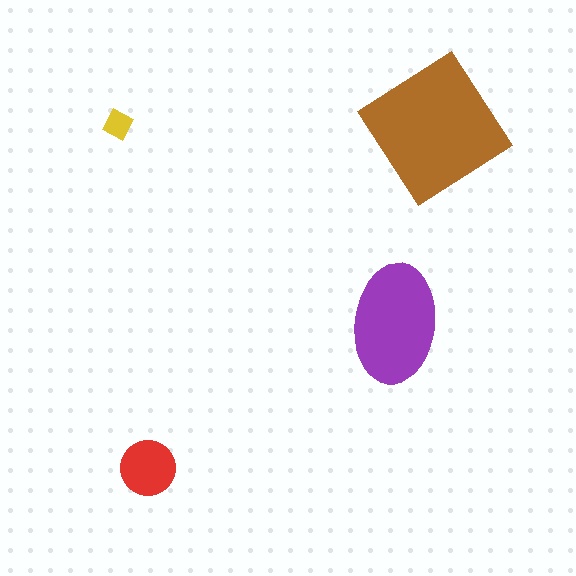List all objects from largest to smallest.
The brown diamond, the purple ellipse, the red circle, the yellow diamond.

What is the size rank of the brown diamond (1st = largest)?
1st.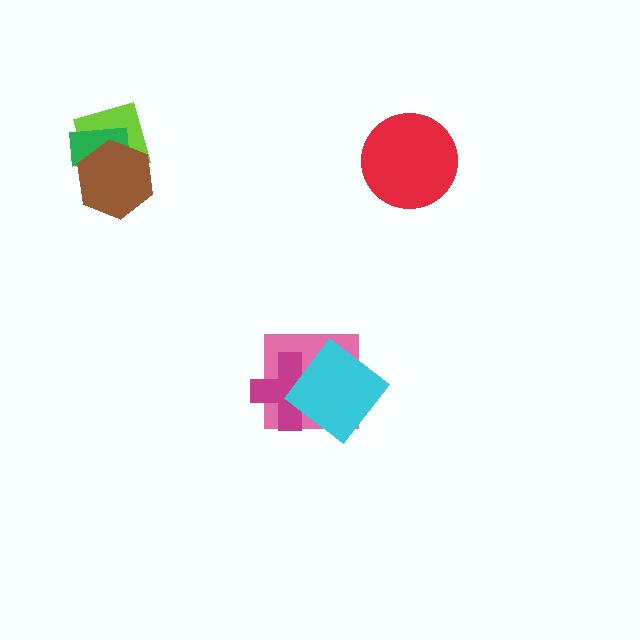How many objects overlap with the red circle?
0 objects overlap with the red circle.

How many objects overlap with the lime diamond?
2 objects overlap with the lime diamond.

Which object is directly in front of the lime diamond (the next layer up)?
The green rectangle is directly in front of the lime diamond.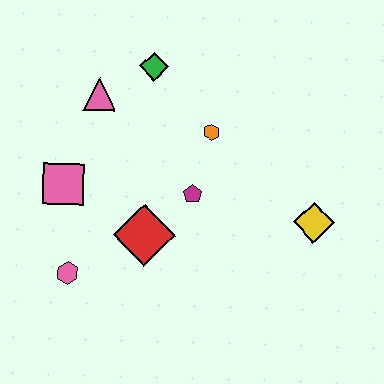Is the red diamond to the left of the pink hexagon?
No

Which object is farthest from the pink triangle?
The yellow diamond is farthest from the pink triangle.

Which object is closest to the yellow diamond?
The magenta pentagon is closest to the yellow diamond.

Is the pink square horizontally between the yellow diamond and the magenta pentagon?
No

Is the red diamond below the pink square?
Yes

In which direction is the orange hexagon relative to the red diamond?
The orange hexagon is above the red diamond.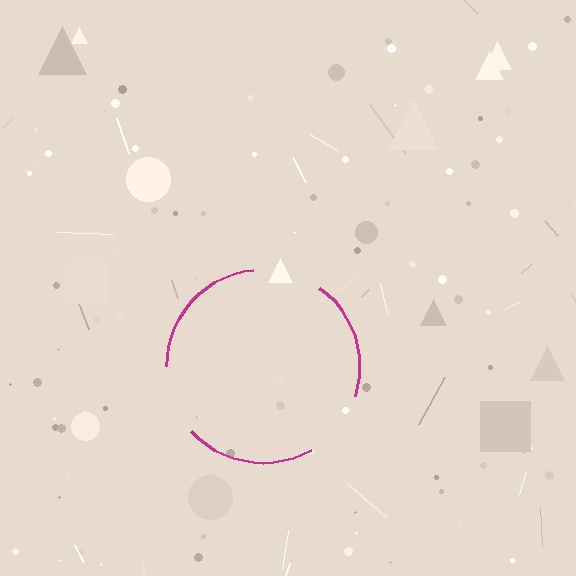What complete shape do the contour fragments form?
The contour fragments form a circle.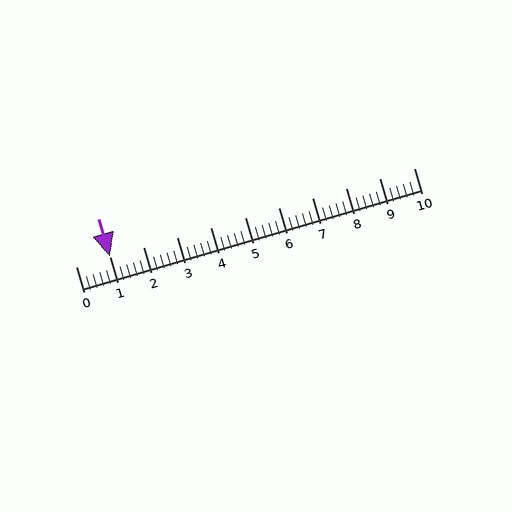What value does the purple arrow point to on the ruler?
The purple arrow points to approximately 1.0.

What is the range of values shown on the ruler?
The ruler shows values from 0 to 10.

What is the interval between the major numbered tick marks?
The major tick marks are spaced 1 units apart.